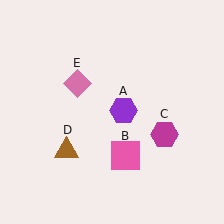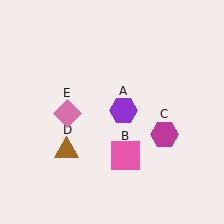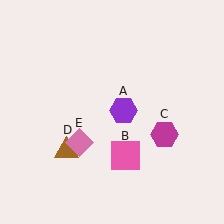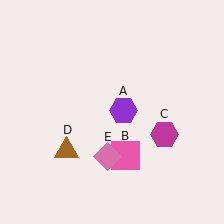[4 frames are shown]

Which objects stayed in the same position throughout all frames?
Purple hexagon (object A) and pink square (object B) and magenta hexagon (object C) and brown triangle (object D) remained stationary.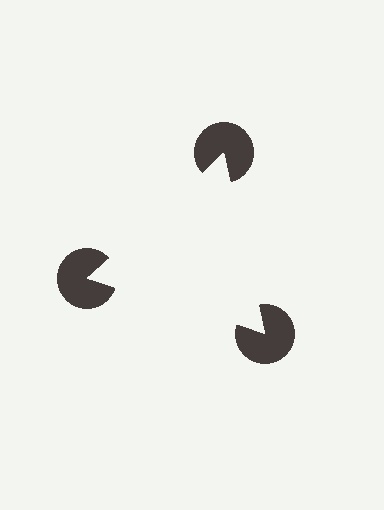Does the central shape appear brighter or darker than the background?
It typically appears slightly brighter than the background, even though no actual brightness change is drawn.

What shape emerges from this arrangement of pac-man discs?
An illusory triangle — its edges are inferred from the aligned wedge cuts in the pac-man discs, not physically drawn.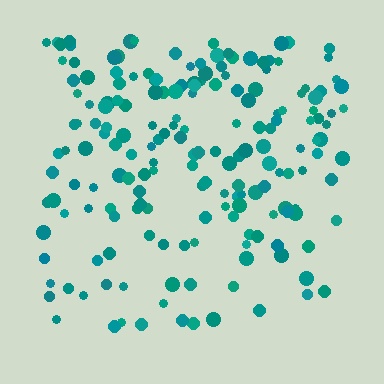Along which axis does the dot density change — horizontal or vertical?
Vertical.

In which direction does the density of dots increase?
From bottom to top, with the top side densest.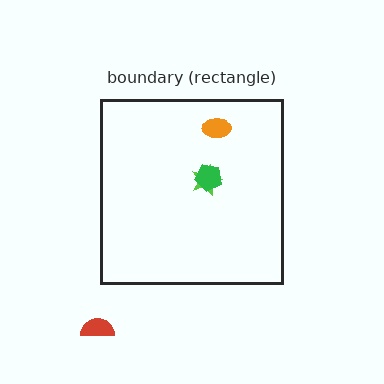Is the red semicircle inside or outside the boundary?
Outside.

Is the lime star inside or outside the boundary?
Inside.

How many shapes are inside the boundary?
3 inside, 1 outside.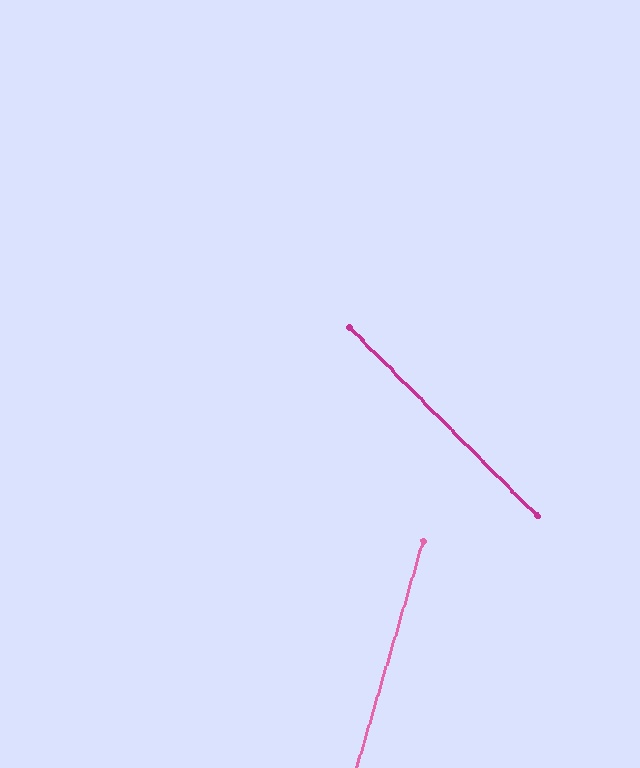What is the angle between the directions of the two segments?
Approximately 61 degrees.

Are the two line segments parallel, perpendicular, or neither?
Neither parallel nor perpendicular — they differ by about 61°.